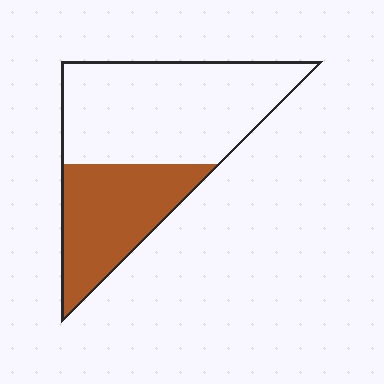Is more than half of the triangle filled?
No.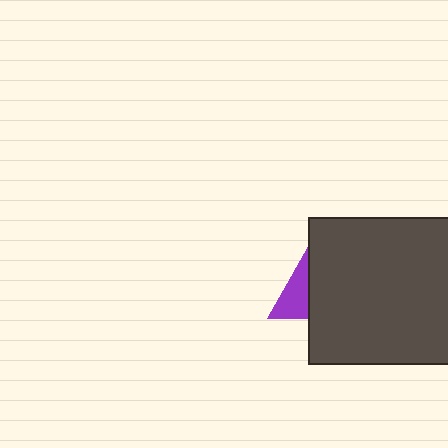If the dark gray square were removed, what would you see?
You would see the complete purple triangle.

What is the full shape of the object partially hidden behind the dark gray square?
The partially hidden object is a purple triangle.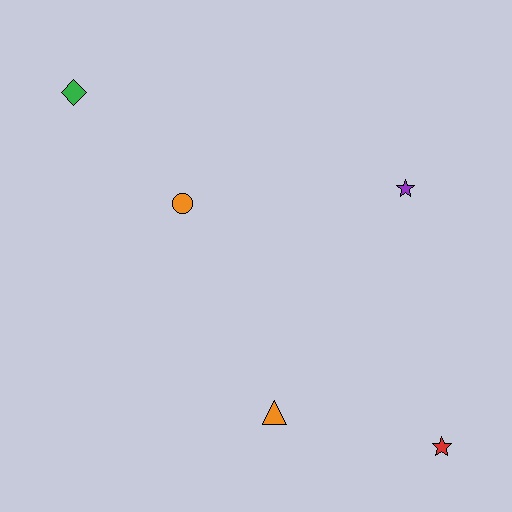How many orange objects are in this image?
There are 2 orange objects.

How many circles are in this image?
There is 1 circle.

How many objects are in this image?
There are 5 objects.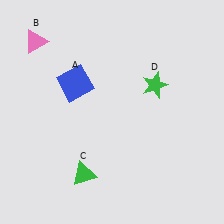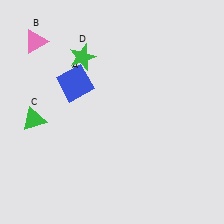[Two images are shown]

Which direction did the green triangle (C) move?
The green triangle (C) moved up.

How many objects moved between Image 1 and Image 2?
2 objects moved between the two images.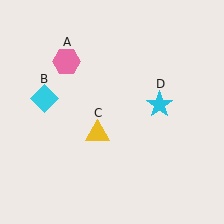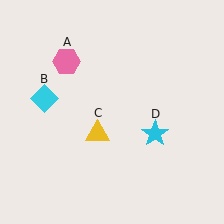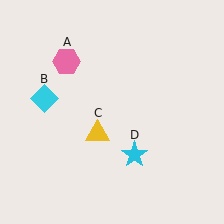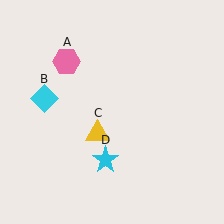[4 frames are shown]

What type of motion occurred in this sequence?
The cyan star (object D) rotated clockwise around the center of the scene.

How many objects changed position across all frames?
1 object changed position: cyan star (object D).